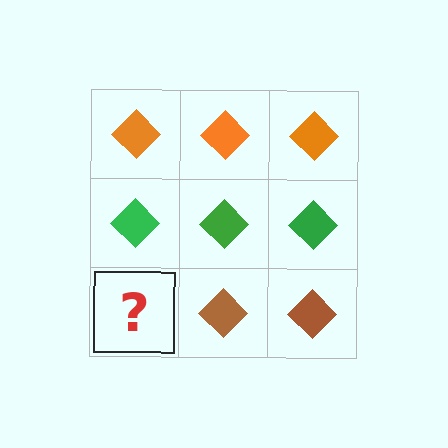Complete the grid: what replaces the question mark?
The question mark should be replaced with a brown diamond.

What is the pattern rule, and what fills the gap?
The rule is that each row has a consistent color. The gap should be filled with a brown diamond.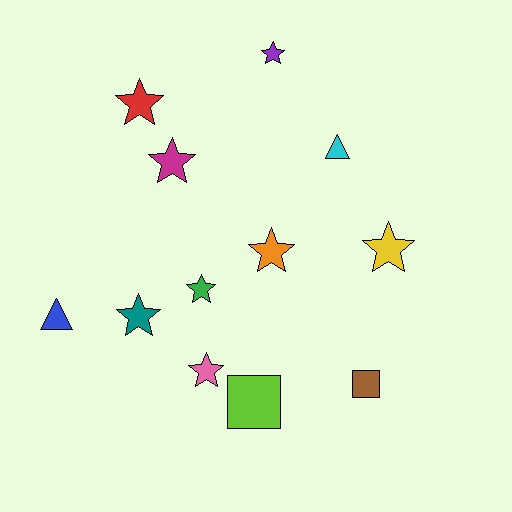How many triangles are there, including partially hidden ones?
There are 2 triangles.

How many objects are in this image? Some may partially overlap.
There are 12 objects.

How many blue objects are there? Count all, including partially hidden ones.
There is 1 blue object.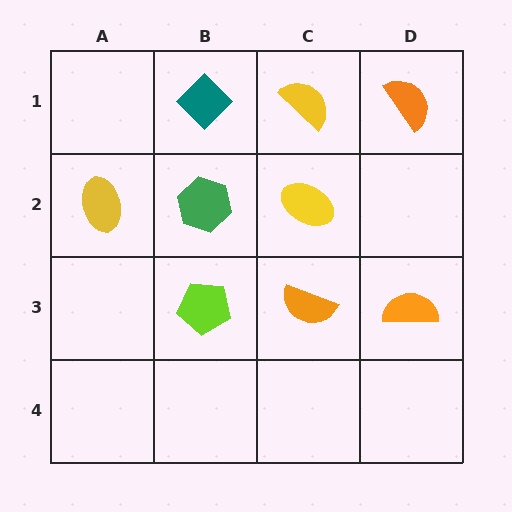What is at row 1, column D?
An orange semicircle.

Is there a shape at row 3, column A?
No, that cell is empty.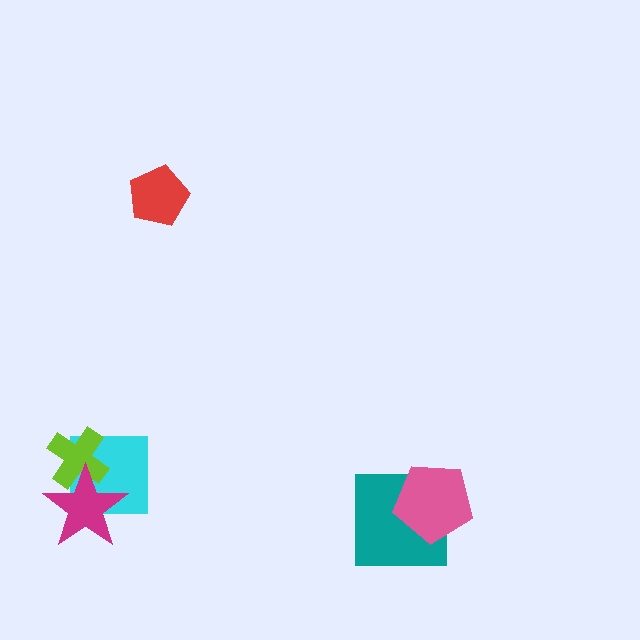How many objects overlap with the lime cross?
2 objects overlap with the lime cross.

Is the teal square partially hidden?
Yes, it is partially covered by another shape.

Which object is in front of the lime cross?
The magenta star is in front of the lime cross.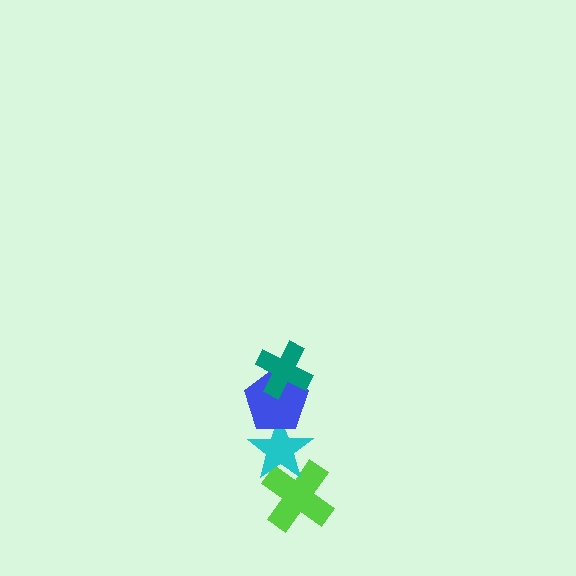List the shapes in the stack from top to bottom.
From top to bottom: the teal cross, the blue pentagon, the cyan star, the lime cross.